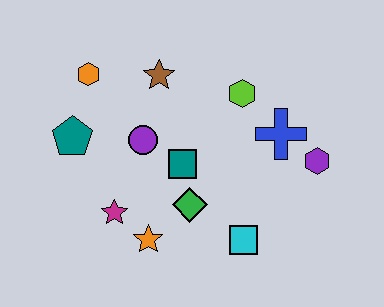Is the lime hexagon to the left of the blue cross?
Yes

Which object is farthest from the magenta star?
The purple hexagon is farthest from the magenta star.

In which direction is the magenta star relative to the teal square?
The magenta star is to the left of the teal square.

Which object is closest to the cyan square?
The green diamond is closest to the cyan square.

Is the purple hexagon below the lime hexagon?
Yes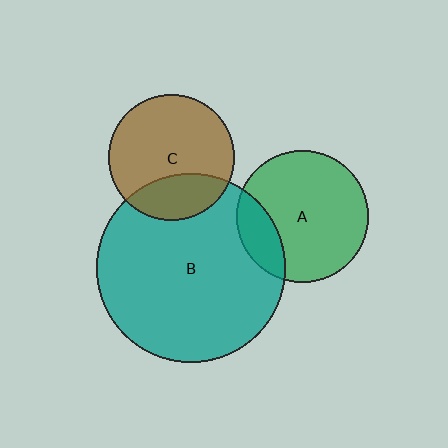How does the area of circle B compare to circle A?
Approximately 2.1 times.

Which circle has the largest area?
Circle B (teal).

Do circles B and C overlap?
Yes.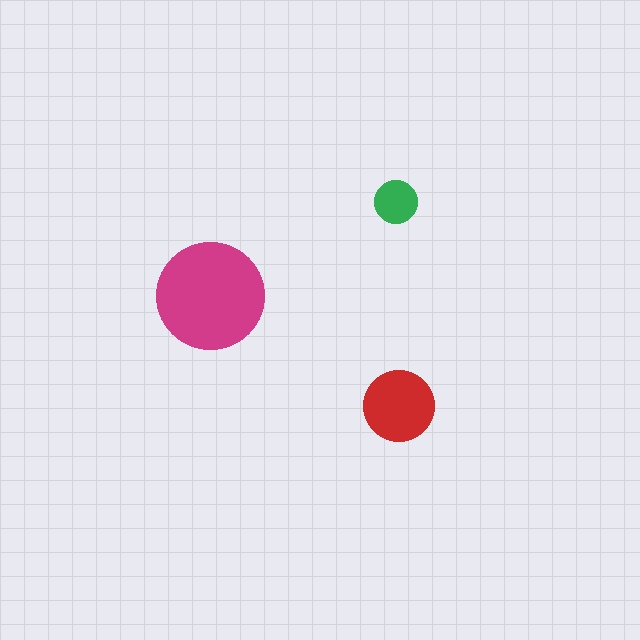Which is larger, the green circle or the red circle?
The red one.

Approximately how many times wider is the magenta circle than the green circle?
About 2.5 times wider.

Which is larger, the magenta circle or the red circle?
The magenta one.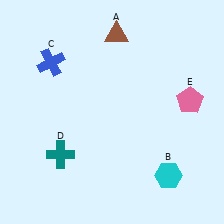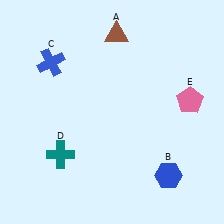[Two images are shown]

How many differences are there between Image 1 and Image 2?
There is 1 difference between the two images.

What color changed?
The hexagon (B) changed from cyan in Image 1 to blue in Image 2.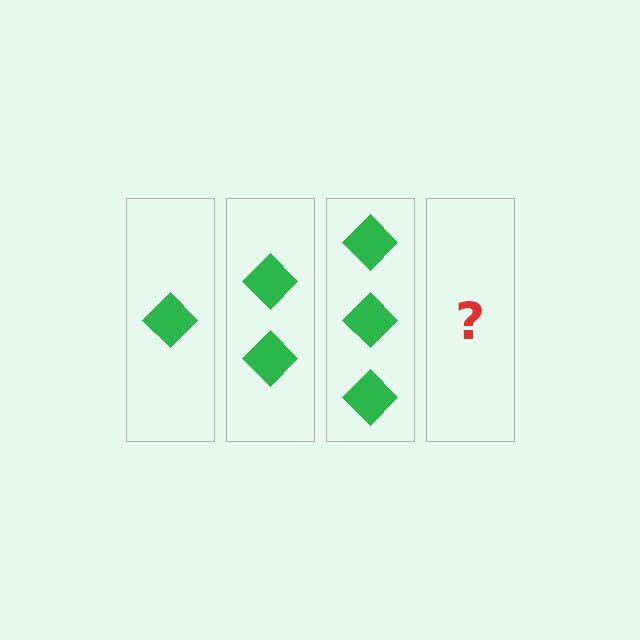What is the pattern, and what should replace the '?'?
The pattern is that each step adds one more diamond. The '?' should be 4 diamonds.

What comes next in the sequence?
The next element should be 4 diamonds.